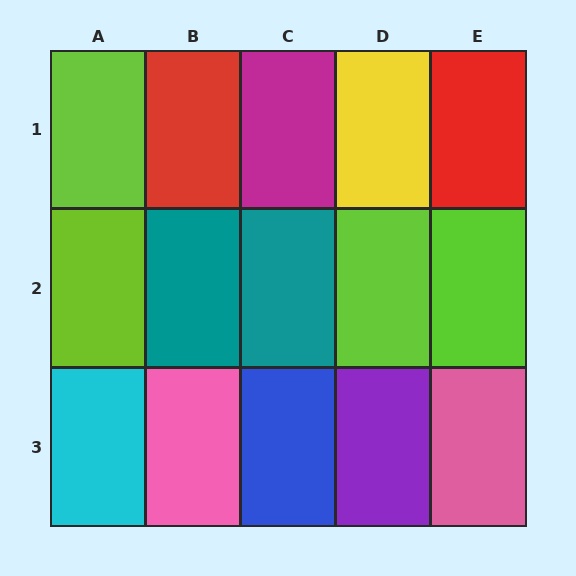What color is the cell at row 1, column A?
Lime.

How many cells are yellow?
1 cell is yellow.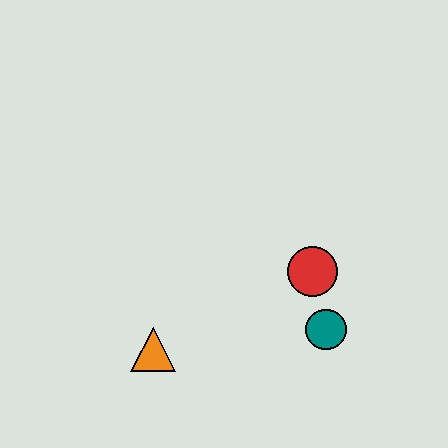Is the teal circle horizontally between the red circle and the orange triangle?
No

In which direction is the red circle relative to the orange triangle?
The red circle is to the right of the orange triangle.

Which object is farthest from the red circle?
The orange triangle is farthest from the red circle.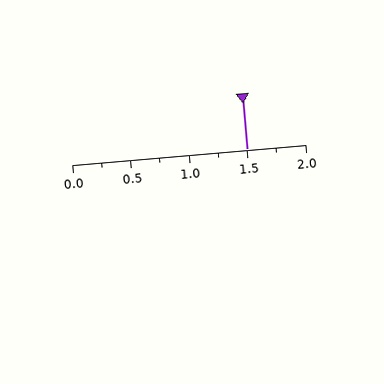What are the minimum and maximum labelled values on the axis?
The axis runs from 0.0 to 2.0.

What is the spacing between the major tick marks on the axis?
The major ticks are spaced 0.5 apart.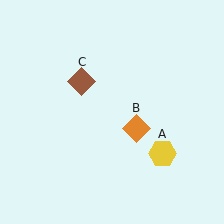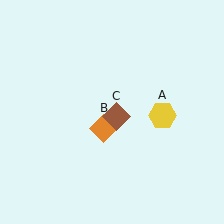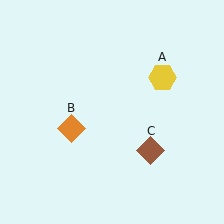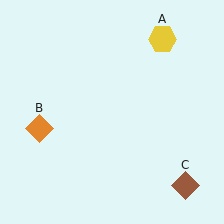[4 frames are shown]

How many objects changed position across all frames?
3 objects changed position: yellow hexagon (object A), orange diamond (object B), brown diamond (object C).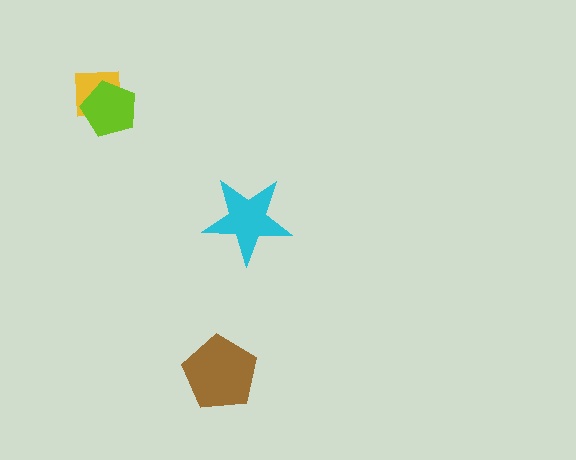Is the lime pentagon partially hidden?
No, no other shape covers it.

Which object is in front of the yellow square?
The lime pentagon is in front of the yellow square.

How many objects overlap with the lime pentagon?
1 object overlaps with the lime pentagon.